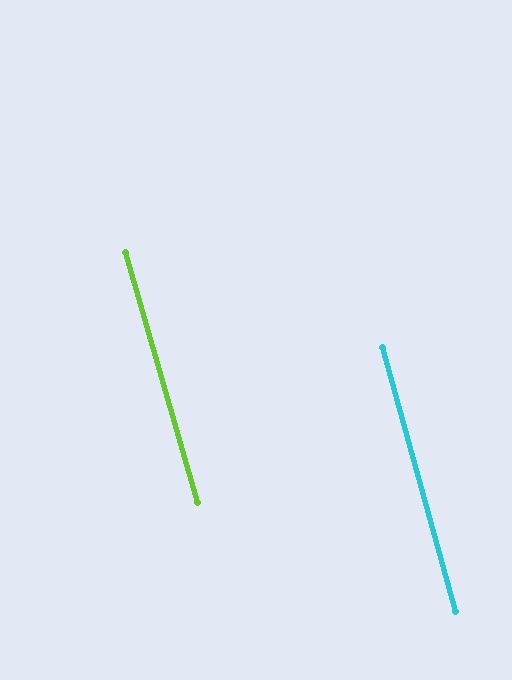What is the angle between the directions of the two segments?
Approximately 1 degree.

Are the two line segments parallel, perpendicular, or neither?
Parallel — their directions differ by only 0.5°.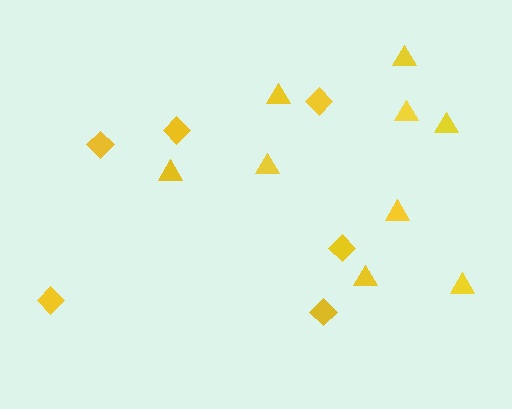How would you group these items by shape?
There are 2 groups: one group of triangles (9) and one group of diamonds (6).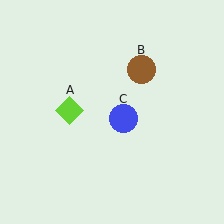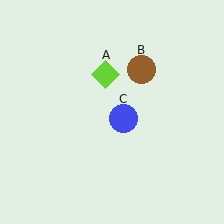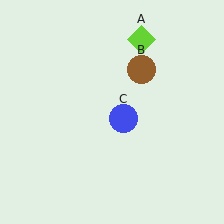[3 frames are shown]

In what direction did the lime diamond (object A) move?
The lime diamond (object A) moved up and to the right.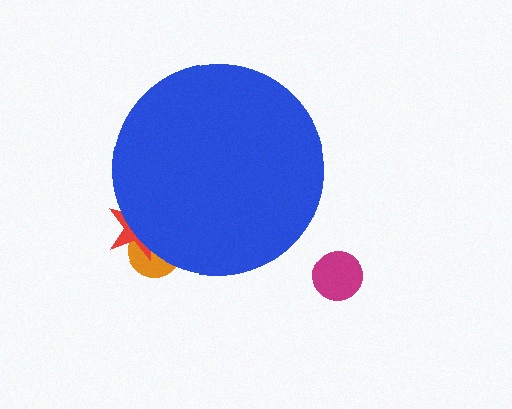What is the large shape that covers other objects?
A blue circle.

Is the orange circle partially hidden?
Yes, the orange circle is partially hidden behind the blue circle.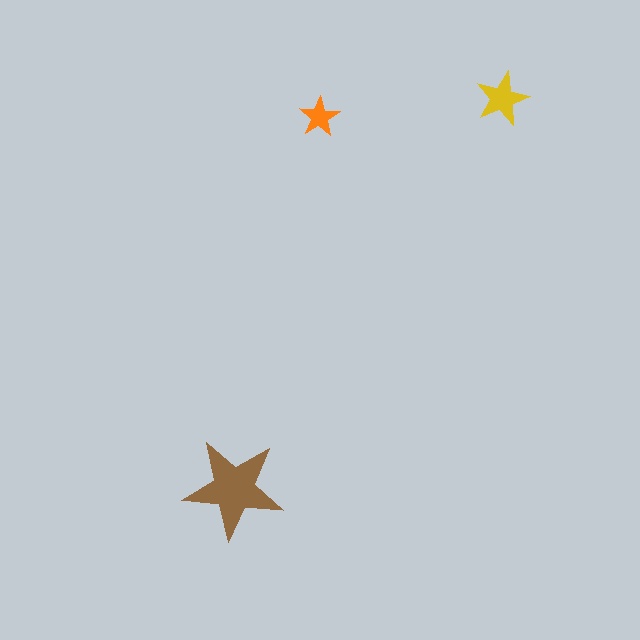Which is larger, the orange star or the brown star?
The brown one.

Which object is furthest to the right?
The yellow star is rightmost.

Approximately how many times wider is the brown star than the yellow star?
About 2 times wider.